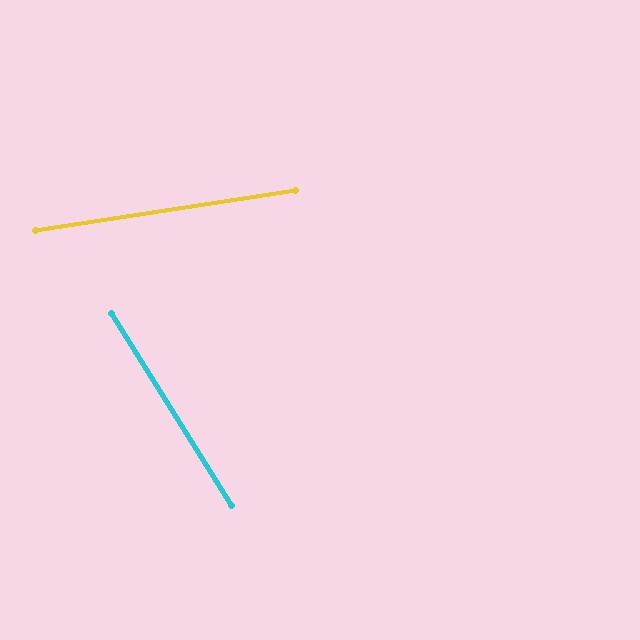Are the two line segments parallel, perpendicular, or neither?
Neither parallel nor perpendicular — they differ by about 67°.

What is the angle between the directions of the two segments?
Approximately 67 degrees.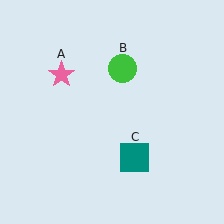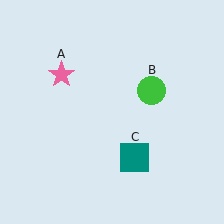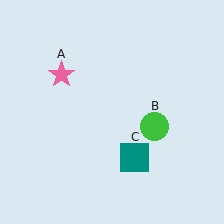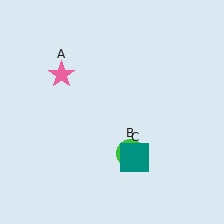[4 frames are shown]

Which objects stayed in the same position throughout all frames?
Pink star (object A) and teal square (object C) remained stationary.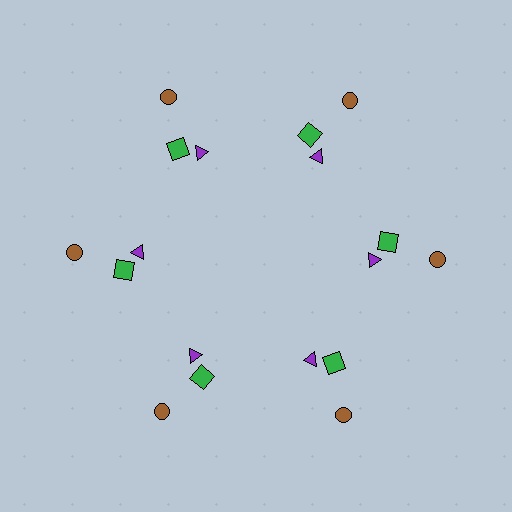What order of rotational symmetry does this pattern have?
This pattern has 6-fold rotational symmetry.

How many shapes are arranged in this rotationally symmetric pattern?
There are 18 shapes, arranged in 6 groups of 3.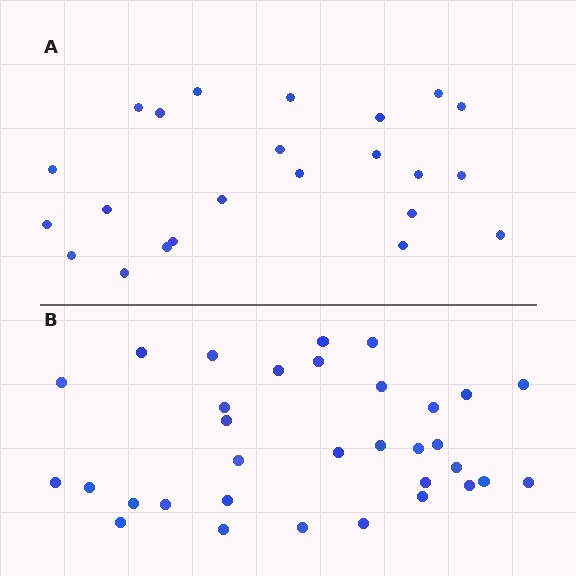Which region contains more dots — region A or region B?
Region B (the bottom region) has more dots.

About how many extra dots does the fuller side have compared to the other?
Region B has roughly 10 or so more dots than region A.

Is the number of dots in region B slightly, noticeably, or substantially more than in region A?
Region B has noticeably more, but not dramatically so. The ratio is roughly 1.4 to 1.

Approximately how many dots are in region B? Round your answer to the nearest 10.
About 30 dots. (The exact count is 33, which rounds to 30.)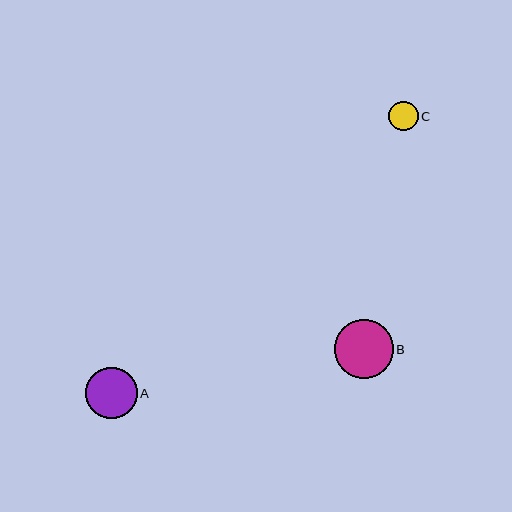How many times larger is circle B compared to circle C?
Circle B is approximately 2.0 times the size of circle C.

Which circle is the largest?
Circle B is the largest with a size of approximately 59 pixels.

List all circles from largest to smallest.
From largest to smallest: B, A, C.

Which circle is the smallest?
Circle C is the smallest with a size of approximately 29 pixels.